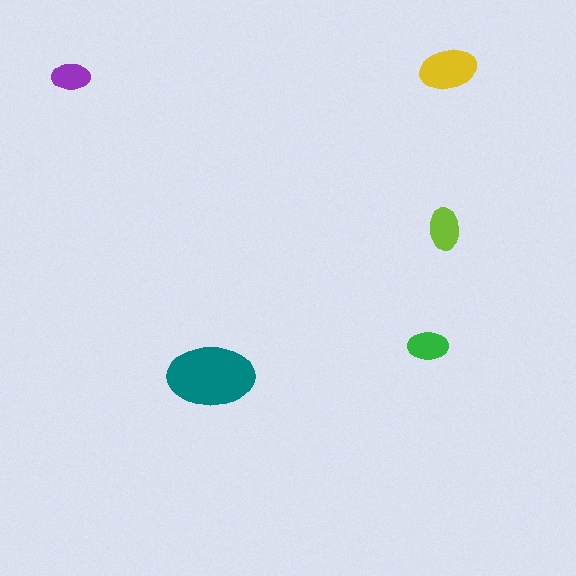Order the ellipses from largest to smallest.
the teal one, the yellow one, the lime one, the green one, the purple one.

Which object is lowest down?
The teal ellipse is bottommost.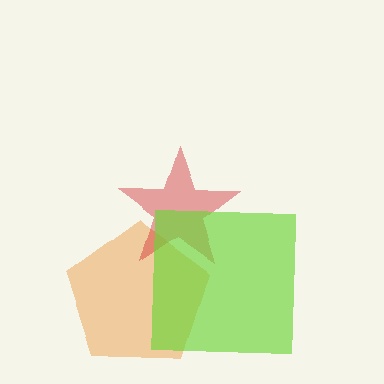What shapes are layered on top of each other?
The layered shapes are: an orange pentagon, a red star, a lime square.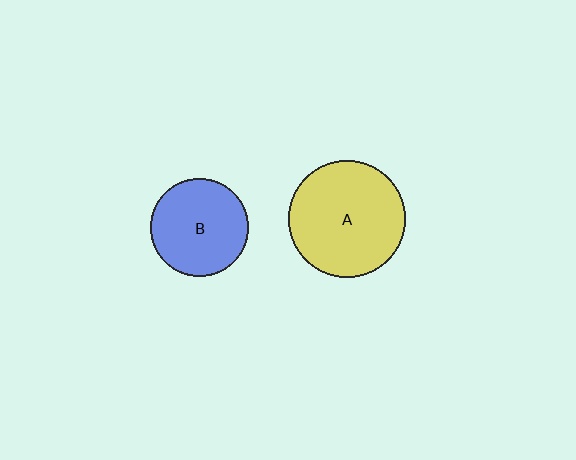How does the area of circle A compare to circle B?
Approximately 1.4 times.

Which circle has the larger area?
Circle A (yellow).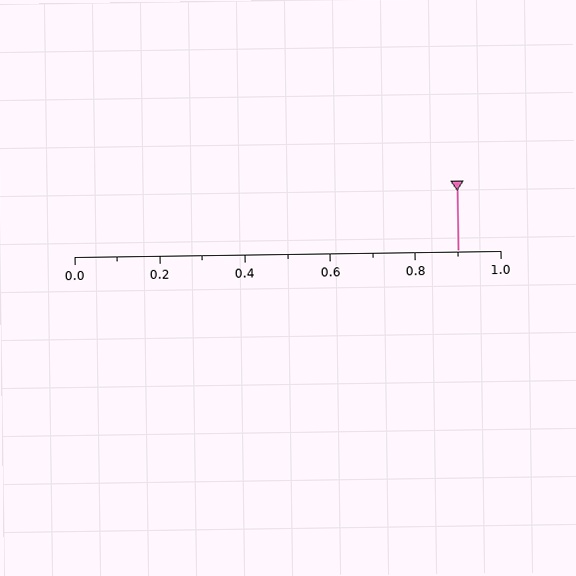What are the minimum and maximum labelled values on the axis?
The axis runs from 0.0 to 1.0.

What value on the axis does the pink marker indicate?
The marker indicates approximately 0.9.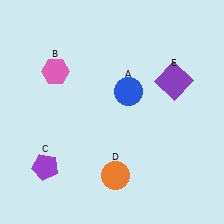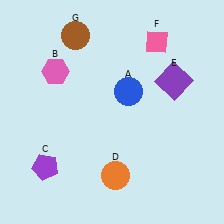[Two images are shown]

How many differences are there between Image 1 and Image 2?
There are 2 differences between the two images.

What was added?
A pink diamond (F), a brown circle (G) were added in Image 2.